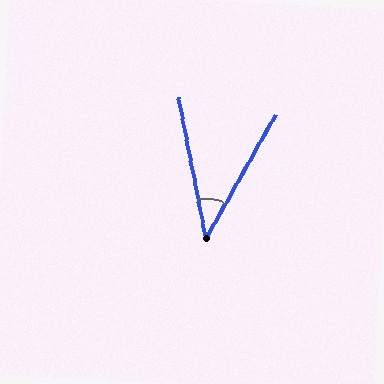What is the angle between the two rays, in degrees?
Approximately 40 degrees.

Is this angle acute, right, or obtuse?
It is acute.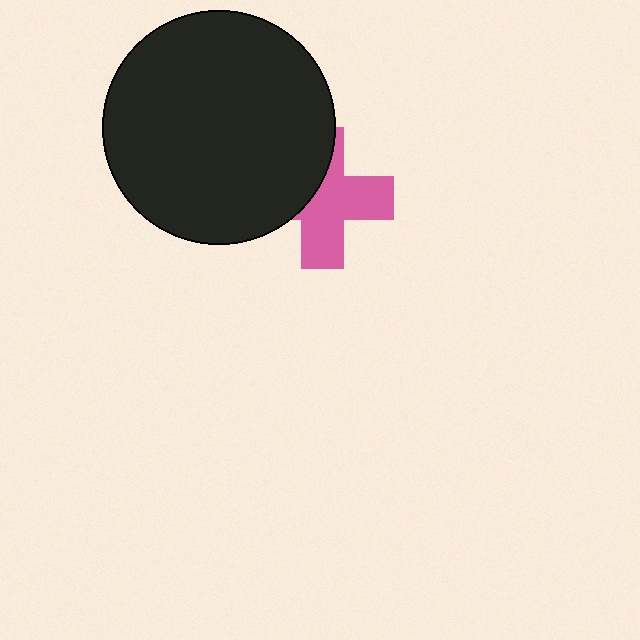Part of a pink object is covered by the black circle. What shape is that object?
It is a cross.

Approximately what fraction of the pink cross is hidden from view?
Roughly 40% of the pink cross is hidden behind the black circle.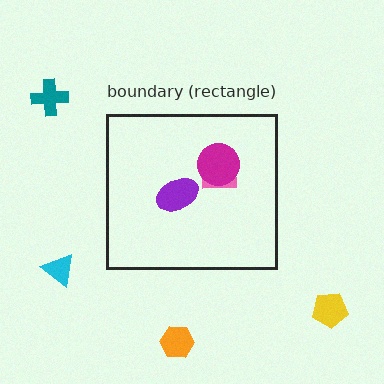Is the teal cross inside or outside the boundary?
Outside.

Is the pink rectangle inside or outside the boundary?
Inside.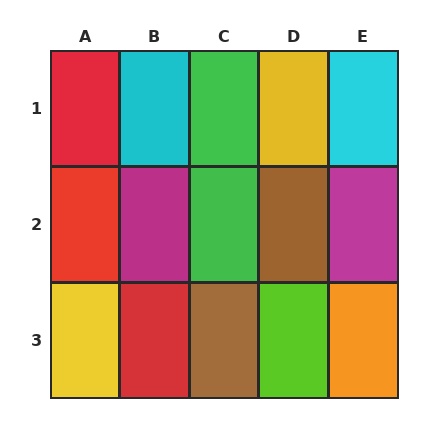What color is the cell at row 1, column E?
Cyan.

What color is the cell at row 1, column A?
Red.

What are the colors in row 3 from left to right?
Yellow, red, brown, lime, orange.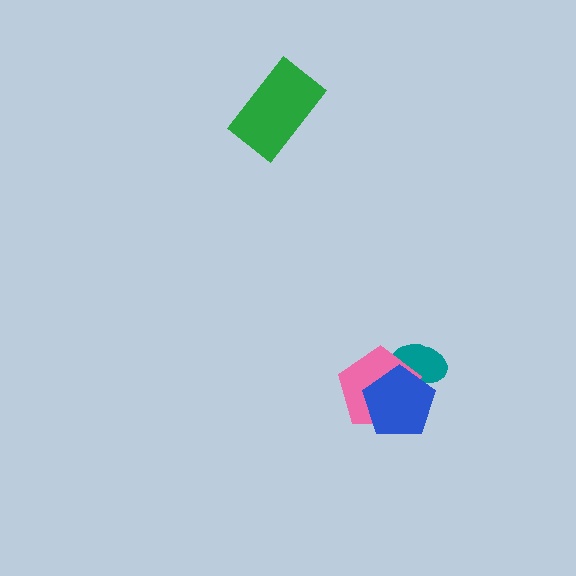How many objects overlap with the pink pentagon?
2 objects overlap with the pink pentagon.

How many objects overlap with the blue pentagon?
2 objects overlap with the blue pentagon.